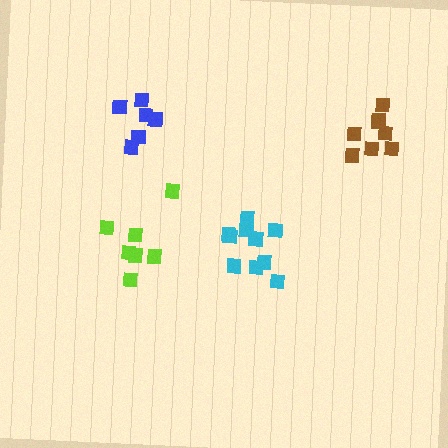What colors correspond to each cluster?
The clusters are colored: lime, cyan, brown, blue.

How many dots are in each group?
Group 1: 7 dots, Group 2: 10 dots, Group 3: 8 dots, Group 4: 6 dots (31 total).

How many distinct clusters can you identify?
There are 4 distinct clusters.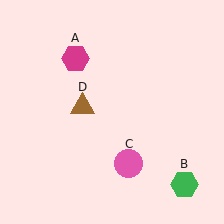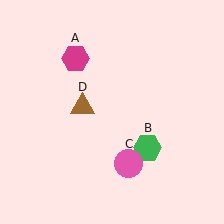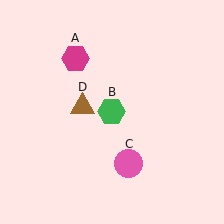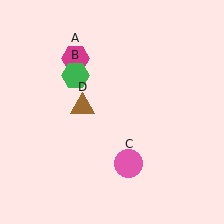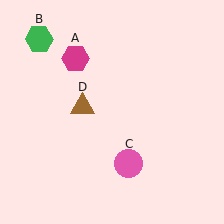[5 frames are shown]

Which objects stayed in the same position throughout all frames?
Magenta hexagon (object A) and pink circle (object C) and brown triangle (object D) remained stationary.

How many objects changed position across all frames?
1 object changed position: green hexagon (object B).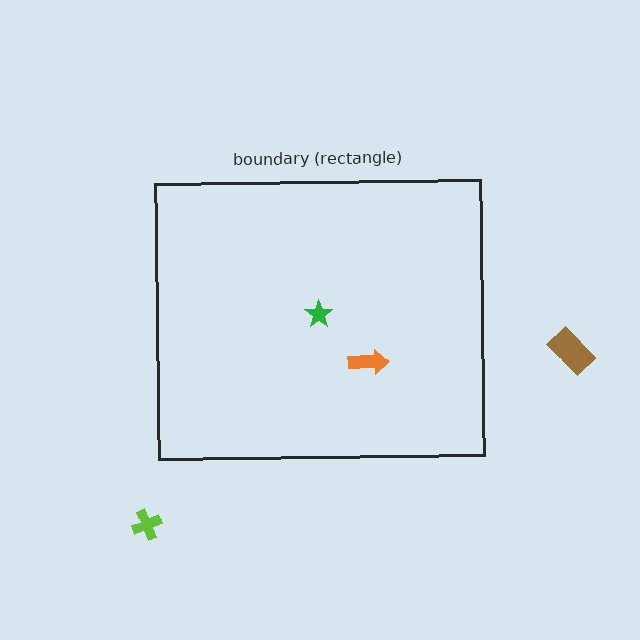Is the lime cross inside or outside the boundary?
Outside.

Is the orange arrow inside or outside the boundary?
Inside.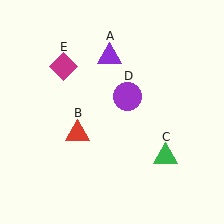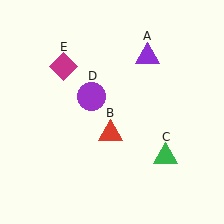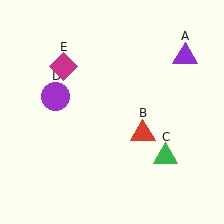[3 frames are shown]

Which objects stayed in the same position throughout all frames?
Green triangle (object C) and magenta diamond (object E) remained stationary.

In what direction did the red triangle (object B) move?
The red triangle (object B) moved right.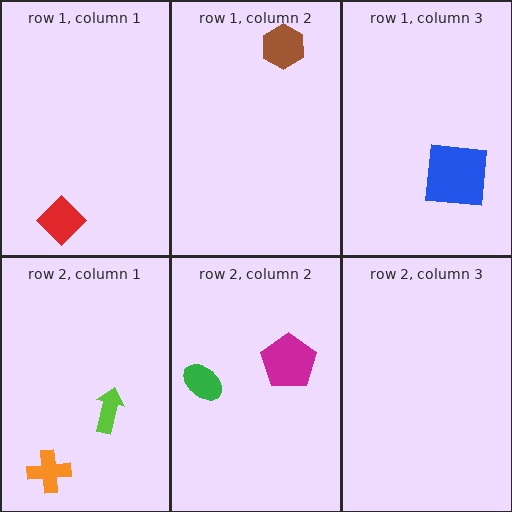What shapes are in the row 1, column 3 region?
The blue square.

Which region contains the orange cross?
The row 2, column 1 region.